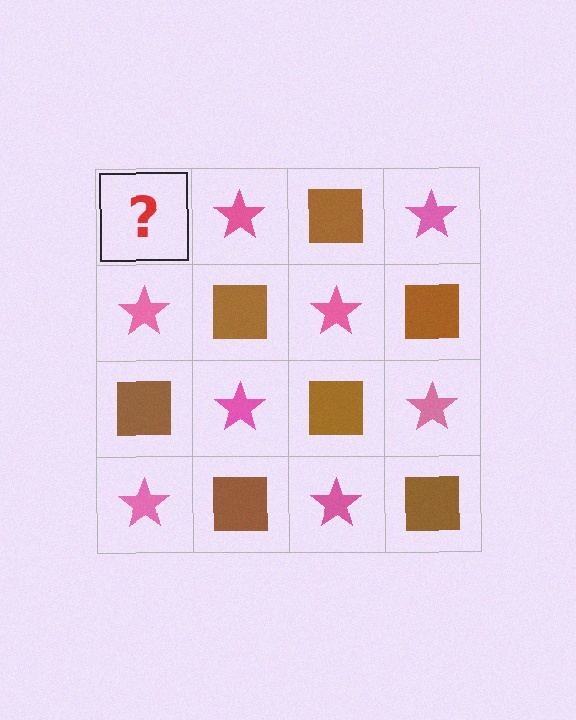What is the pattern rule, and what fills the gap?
The rule is that it alternates brown square and pink star in a checkerboard pattern. The gap should be filled with a brown square.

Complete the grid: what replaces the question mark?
The question mark should be replaced with a brown square.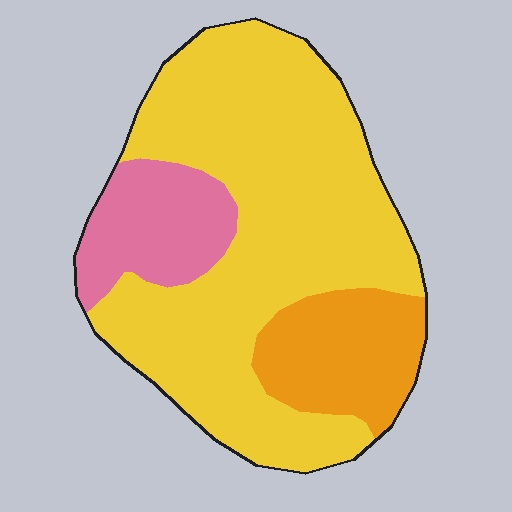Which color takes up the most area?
Yellow, at roughly 70%.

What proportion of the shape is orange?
Orange covers around 15% of the shape.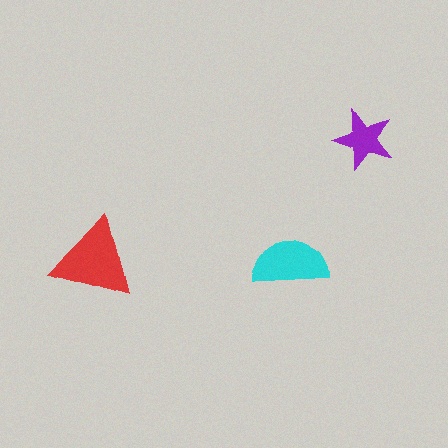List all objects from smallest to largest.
The purple star, the cyan semicircle, the red triangle.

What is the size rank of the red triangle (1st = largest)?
1st.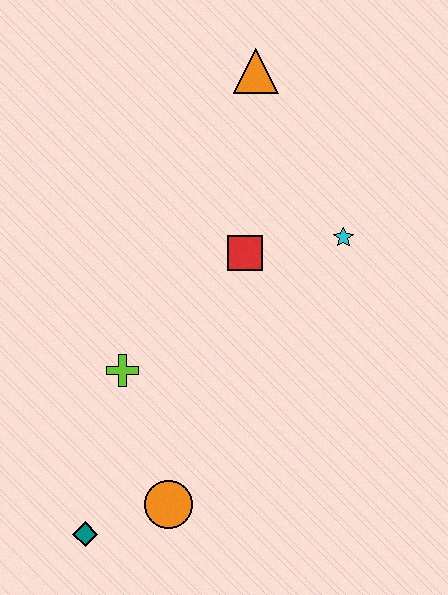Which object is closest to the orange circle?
The teal diamond is closest to the orange circle.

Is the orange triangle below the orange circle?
No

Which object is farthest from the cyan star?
The teal diamond is farthest from the cyan star.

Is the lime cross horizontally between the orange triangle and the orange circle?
No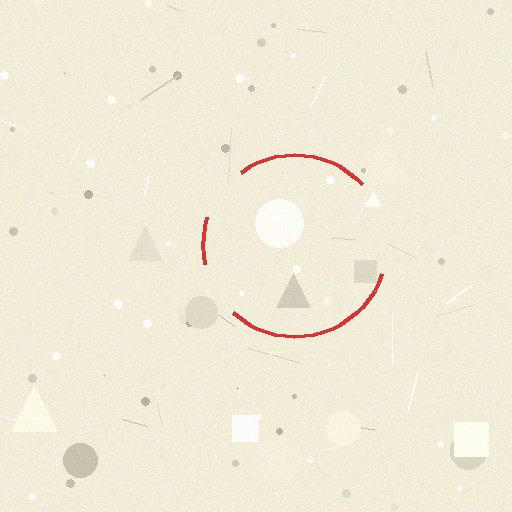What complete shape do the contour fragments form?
The contour fragments form a circle.